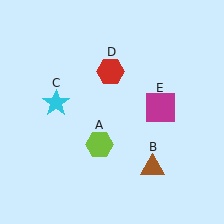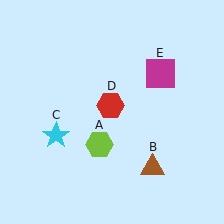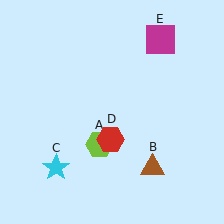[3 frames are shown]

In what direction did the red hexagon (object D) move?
The red hexagon (object D) moved down.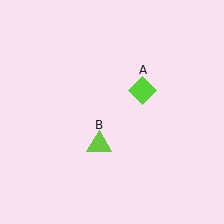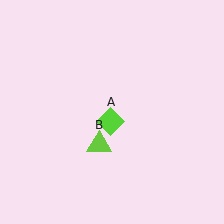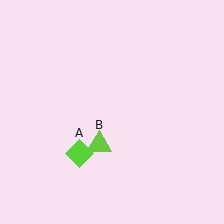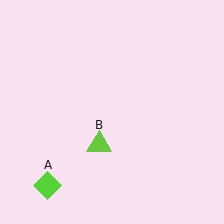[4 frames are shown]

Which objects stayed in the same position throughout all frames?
Lime triangle (object B) remained stationary.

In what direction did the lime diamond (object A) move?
The lime diamond (object A) moved down and to the left.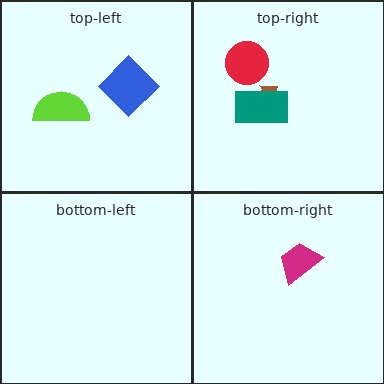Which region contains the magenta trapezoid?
The bottom-right region.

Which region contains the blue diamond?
The top-left region.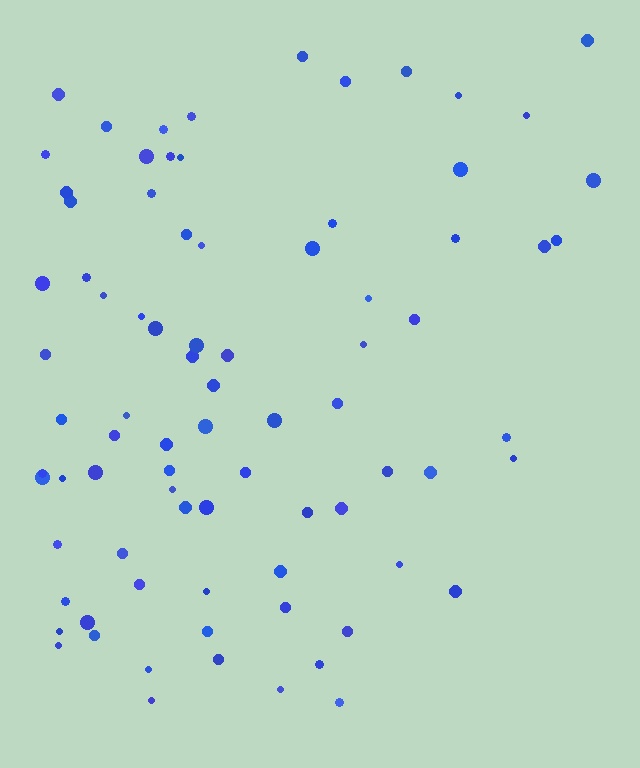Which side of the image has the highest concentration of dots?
The left.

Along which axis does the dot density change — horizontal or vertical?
Horizontal.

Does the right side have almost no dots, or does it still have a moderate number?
Still a moderate number, just noticeably fewer than the left.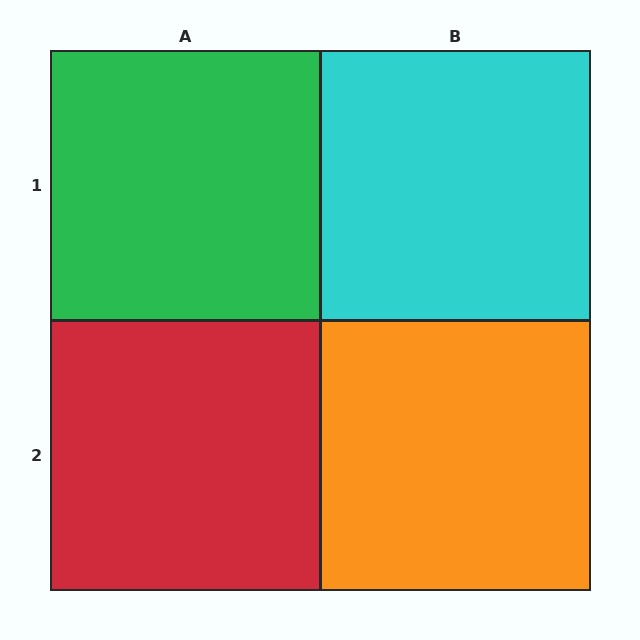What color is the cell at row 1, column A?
Green.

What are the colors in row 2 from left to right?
Red, orange.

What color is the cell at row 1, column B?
Cyan.